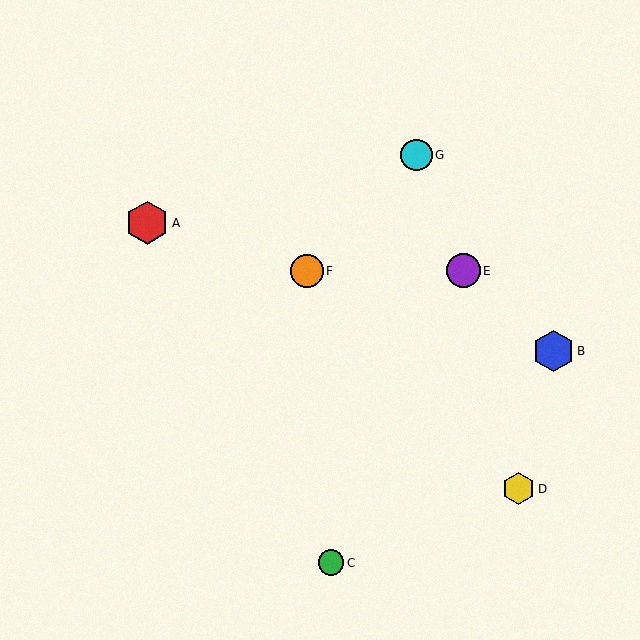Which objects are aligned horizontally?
Objects E, F are aligned horizontally.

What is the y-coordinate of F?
Object F is at y≈271.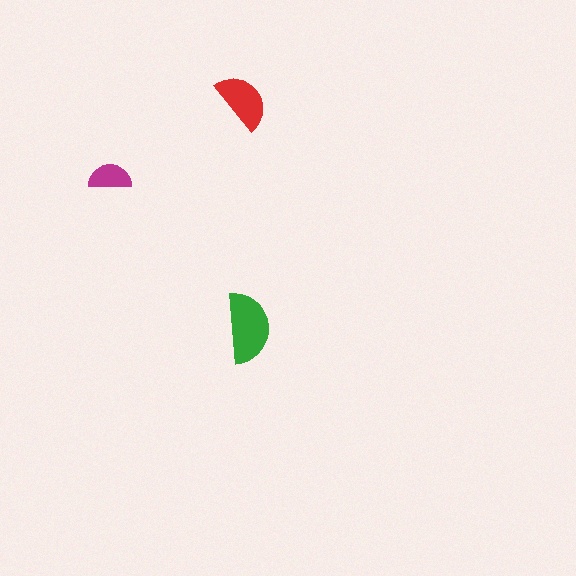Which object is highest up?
The red semicircle is topmost.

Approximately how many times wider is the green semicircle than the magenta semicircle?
About 1.5 times wider.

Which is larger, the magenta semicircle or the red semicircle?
The red one.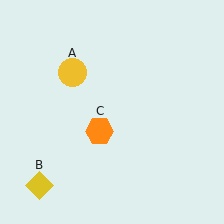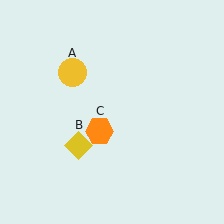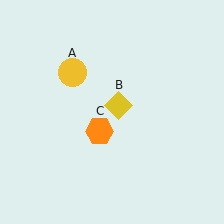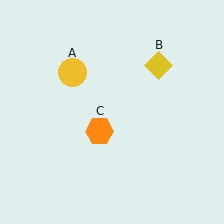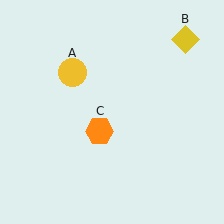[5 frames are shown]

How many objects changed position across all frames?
1 object changed position: yellow diamond (object B).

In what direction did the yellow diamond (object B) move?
The yellow diamond (object B) moved up and to the right.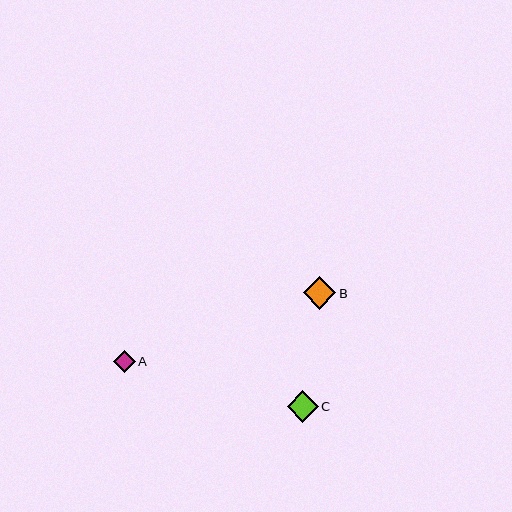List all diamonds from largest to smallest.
From largest to smallest: B, C, A.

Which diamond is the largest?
Diamond B is the largest with a size of approximately 32 pixels.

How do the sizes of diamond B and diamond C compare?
Diamond B and diamond C are approximately the same size.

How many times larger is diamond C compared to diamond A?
Diamond C is approximately 1.4 times the size of diamond A.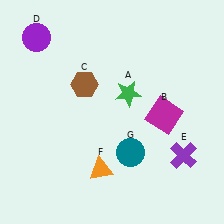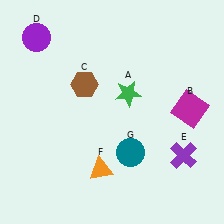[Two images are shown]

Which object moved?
The magenta square (B) moved right.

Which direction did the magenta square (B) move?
The magenta square (B) moved right.